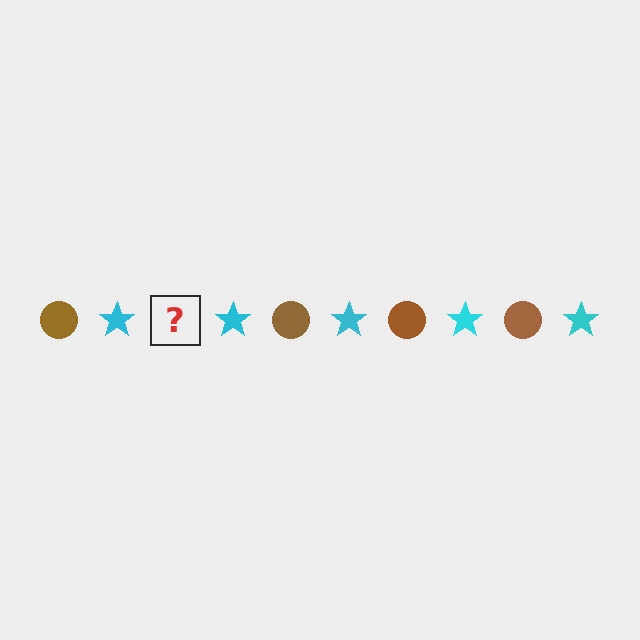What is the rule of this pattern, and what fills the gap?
The rule is that the pattern alternates between brown circle and cyan star. The gap should be filled with a brown circle.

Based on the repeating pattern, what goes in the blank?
The blank should be a brown circle.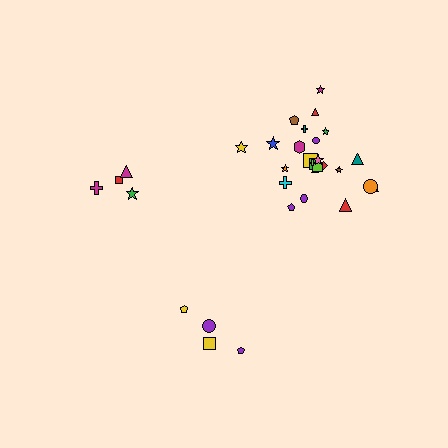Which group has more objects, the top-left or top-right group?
The top-right group.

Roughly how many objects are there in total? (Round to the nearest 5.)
Roughly 35 objects in total.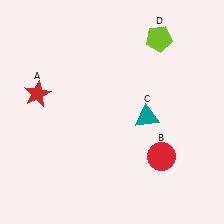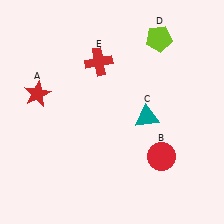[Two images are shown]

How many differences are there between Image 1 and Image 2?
There is 1 difference between the two images.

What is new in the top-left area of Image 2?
A red cross (E) was added in the top-left area of Image 2.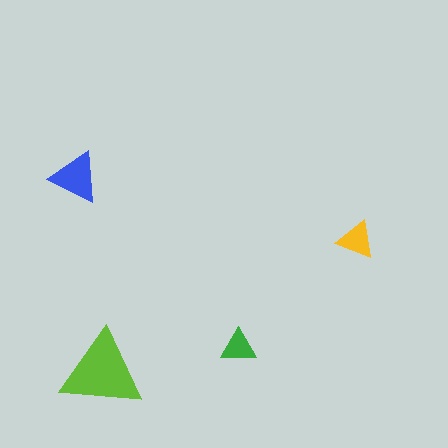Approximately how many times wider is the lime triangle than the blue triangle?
About 1.5 times wider.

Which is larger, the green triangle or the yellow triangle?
The yellow one.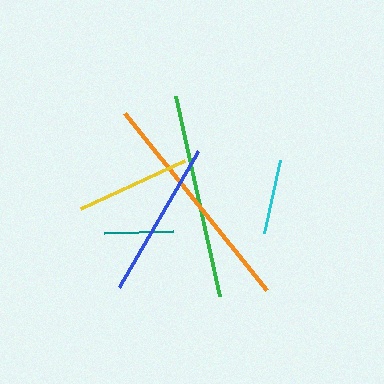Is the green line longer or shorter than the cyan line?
The green line is longer than the cyan line.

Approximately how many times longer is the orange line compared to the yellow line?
The orange line is approximately 2.0 times the length of the yellow line.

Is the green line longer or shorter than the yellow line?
The green line is longer than the yellow line.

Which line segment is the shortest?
The teal line is the shortest at approximately 70 pixels.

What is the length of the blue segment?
The blue segment is approximately 157 pixels long.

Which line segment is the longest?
The orange line is the longest at approximately 226 pixels.